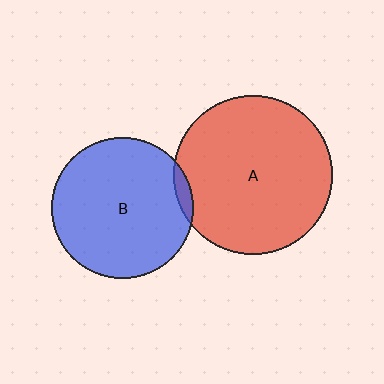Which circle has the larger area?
Circle A (red).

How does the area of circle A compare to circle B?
Approximately 1.3 times.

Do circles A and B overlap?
Yes.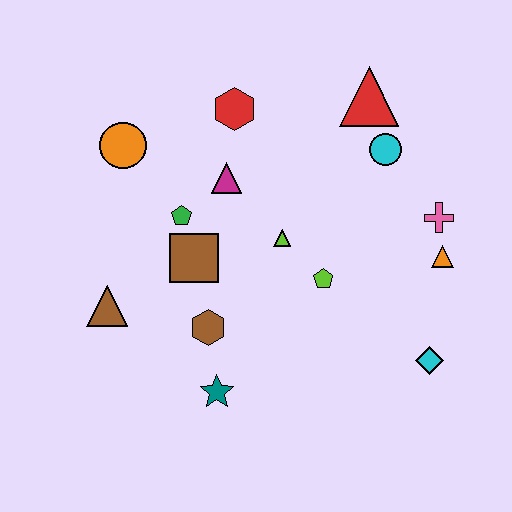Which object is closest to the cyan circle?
The red triangle is closest to the cyan circle.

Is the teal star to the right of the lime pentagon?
No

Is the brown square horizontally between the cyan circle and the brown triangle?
Yes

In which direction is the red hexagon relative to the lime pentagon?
The red hexagon is above the lime pentagon.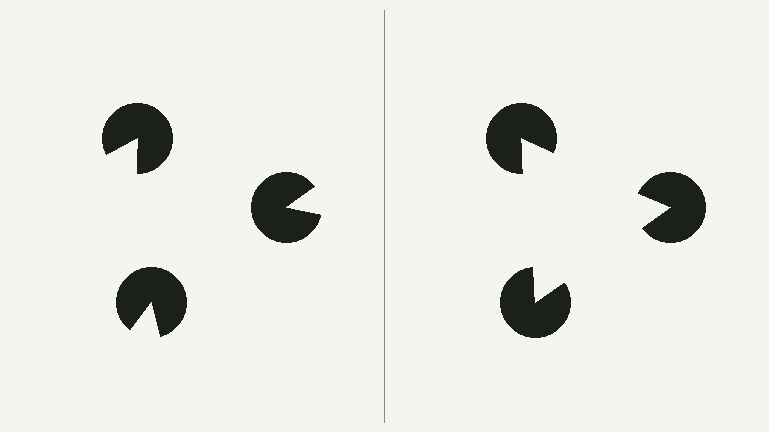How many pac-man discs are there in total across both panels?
6 — 3 on each side.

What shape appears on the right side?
An illusory triangle.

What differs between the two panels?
The pac-man discs are positioned identically on both sides; only the wedge orientations differ. On the right they align to a triangle; on the left they are misaligned.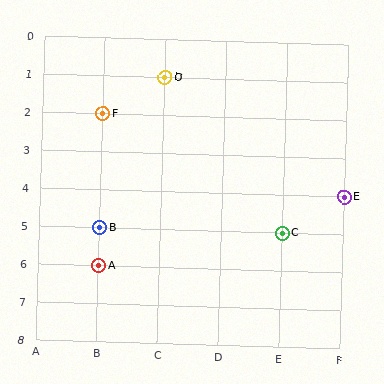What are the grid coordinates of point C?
Point C is at grid coordinates (E, 5).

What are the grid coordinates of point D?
Point D is at grid coordinates (C, 1).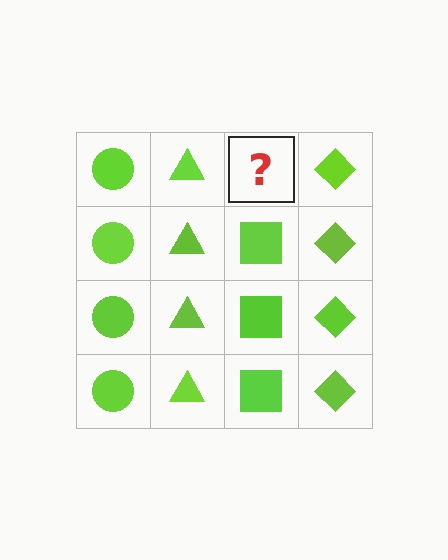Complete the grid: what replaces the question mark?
The question mark should be replaced with a lime square.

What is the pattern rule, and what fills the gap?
The rule is that each column has a consistent shape. The gap should be filled with a lime square.